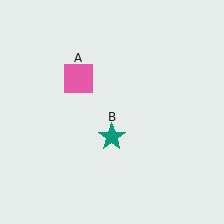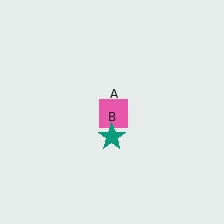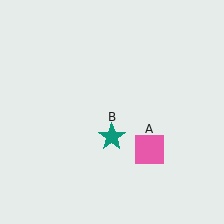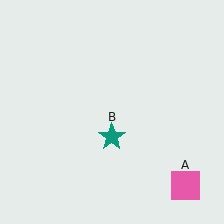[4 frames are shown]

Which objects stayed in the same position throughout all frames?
Teal star (object B) remained stationary.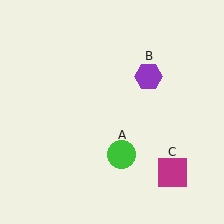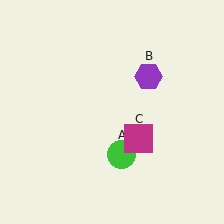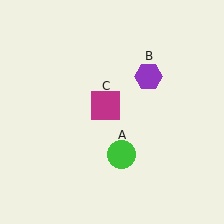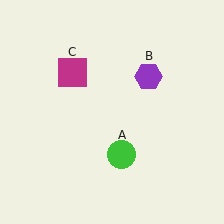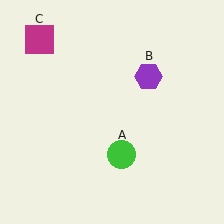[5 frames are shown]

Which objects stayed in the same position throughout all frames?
Green circle (object A) and purple hexagon (object B) remained stationary.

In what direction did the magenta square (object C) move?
The magenta square (object C) moved up and to the left.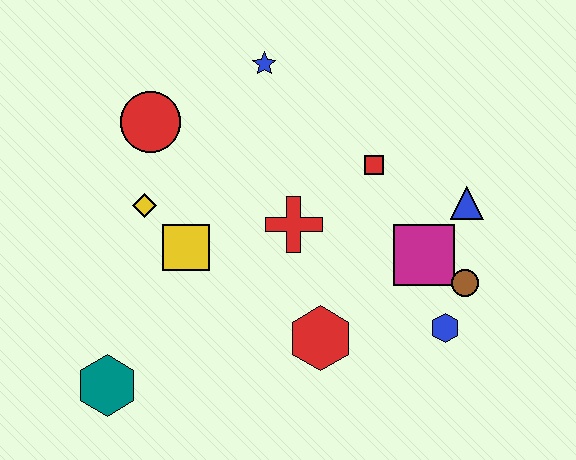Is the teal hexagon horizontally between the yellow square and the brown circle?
No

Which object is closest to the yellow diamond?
The yellow square is closest to the yellow diamond.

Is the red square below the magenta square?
No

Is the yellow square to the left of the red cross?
Yes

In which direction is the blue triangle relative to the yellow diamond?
The blue triangle is to the right of the yellow diamond.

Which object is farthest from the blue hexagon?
The red circle is farthest from the blue hexagon.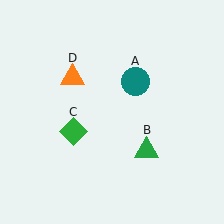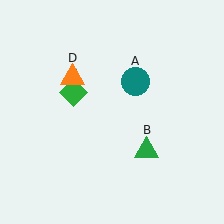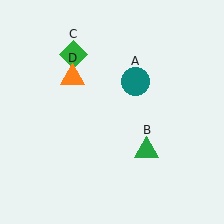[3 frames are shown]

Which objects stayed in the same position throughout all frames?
Teal circle (object A) and green triangle (object B) and orange triangle (object D) remained stationary.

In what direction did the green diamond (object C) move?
The green diamond (object C) moved up.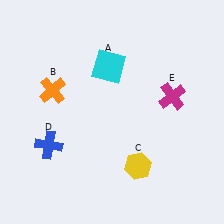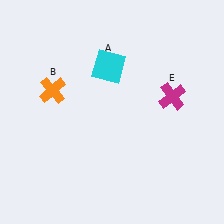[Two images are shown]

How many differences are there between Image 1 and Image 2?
There are 2 differences between the two images.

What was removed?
The blue cross (D), the yellow hexagon (C) were removed in Image 2.